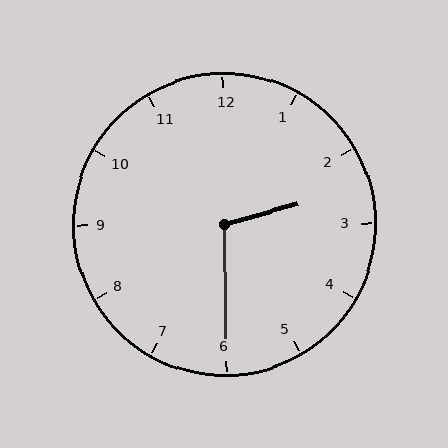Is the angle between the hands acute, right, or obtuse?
It is obtuse.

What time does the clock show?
2:30.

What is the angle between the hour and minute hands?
Approximately 105 degrees.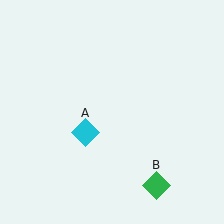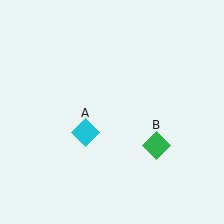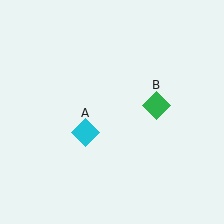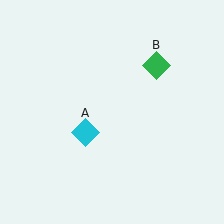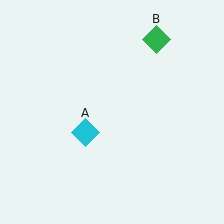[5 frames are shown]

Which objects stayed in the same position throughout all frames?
Cyan diamond (object A) remained stationary.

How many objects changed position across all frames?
1 object changed position: green diamond (object B).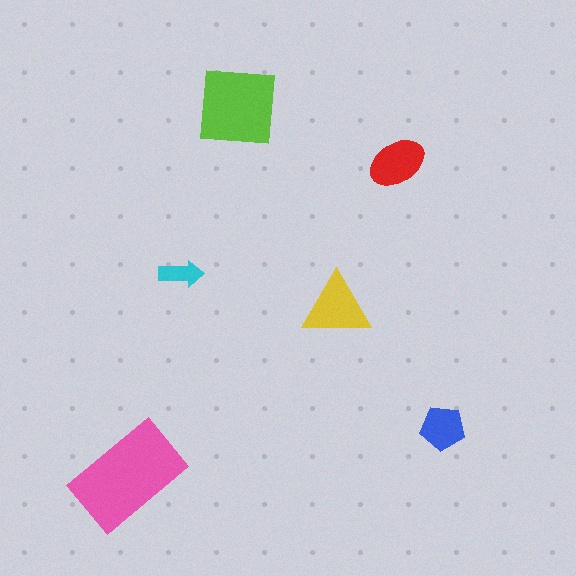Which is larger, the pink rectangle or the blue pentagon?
The pink rectangle.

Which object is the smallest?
The cyan arrow.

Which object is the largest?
The pink rectangle.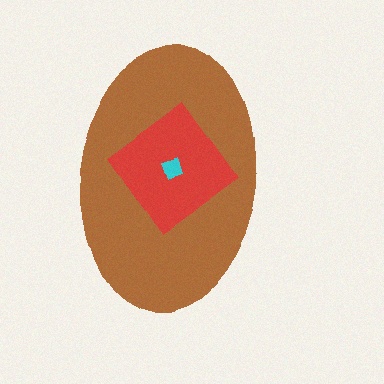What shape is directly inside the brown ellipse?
The red diamond.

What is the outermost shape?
The brown ellipse.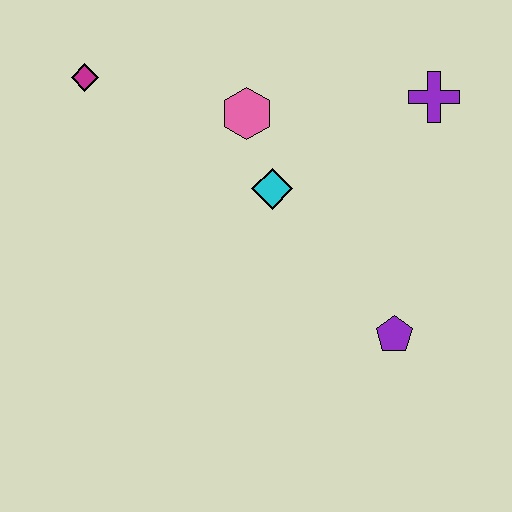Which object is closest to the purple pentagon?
The cyan diamond is closest to the purple pentagon.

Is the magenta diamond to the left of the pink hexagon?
Yes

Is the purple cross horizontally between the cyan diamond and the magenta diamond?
No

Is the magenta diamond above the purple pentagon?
Yes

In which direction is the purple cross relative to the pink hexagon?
The purple cross is to the right of the pink hexagon.